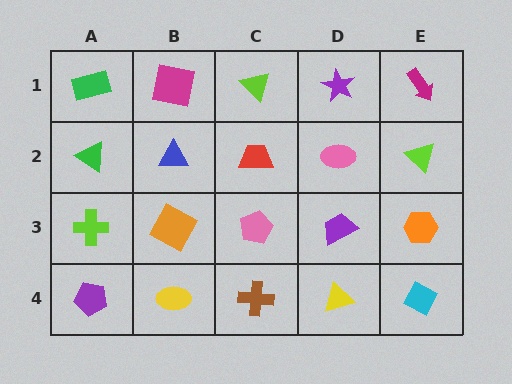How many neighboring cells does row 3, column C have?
4.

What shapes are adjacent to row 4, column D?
A purple trapezoid (row 3, column D), a brown cross (row 4, column C), a cyan diamond (row 4, column E).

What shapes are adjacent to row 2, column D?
A purple star (row 1, column D), a purple trapezoid (row 3, column D), a red trapezoid (row 2, column C), a lime triangle (row 2, column E).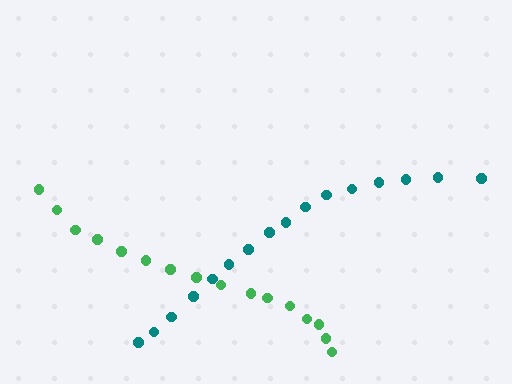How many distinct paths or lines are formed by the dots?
There are 2 distinct paths.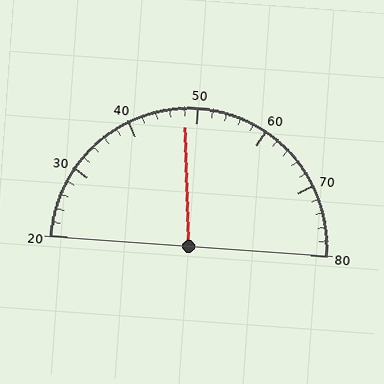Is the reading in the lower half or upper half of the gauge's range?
The reading is in the lower half of the range (20 to 80).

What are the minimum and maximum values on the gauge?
The gauge ranges from 20 to 80.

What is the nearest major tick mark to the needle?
The nearest major tick mark is 50.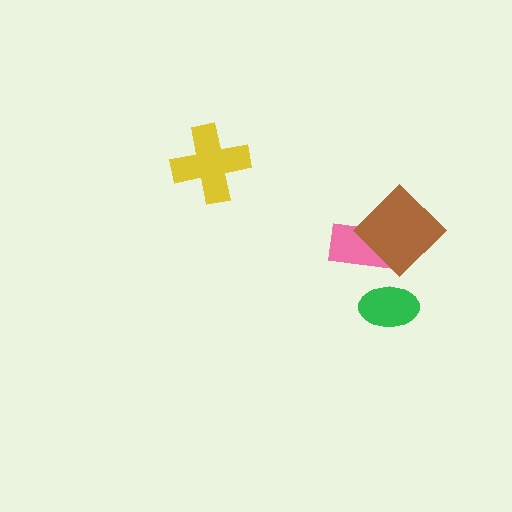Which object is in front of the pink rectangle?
The brown diamond is in front of the pink rectangle.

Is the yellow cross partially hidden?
No, no other shape covers it.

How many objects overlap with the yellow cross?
0 objects overlap with the yellow cross.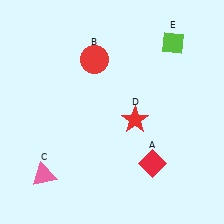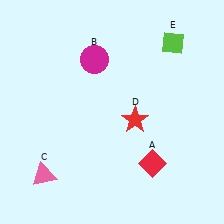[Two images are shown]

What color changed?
The circle (B) changed from red in Image 1 to magenta in Image 2.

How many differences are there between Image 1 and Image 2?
There is 1 difference between the two images.